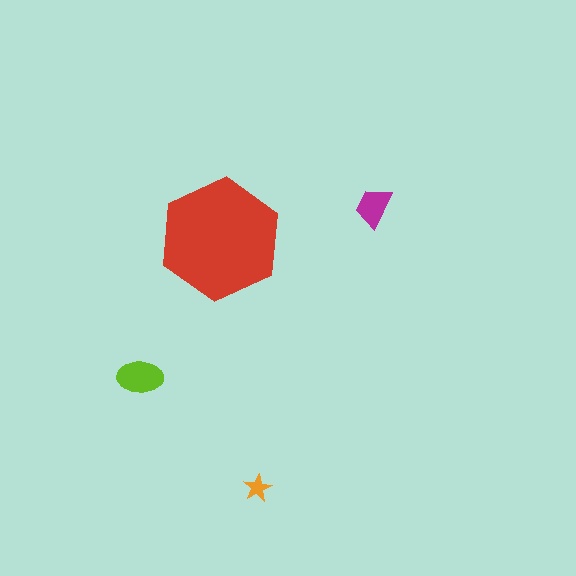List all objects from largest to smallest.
The red hexagon, the lime ellipse, the magenta trapezoid, the orange star.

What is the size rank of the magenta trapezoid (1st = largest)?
3rd.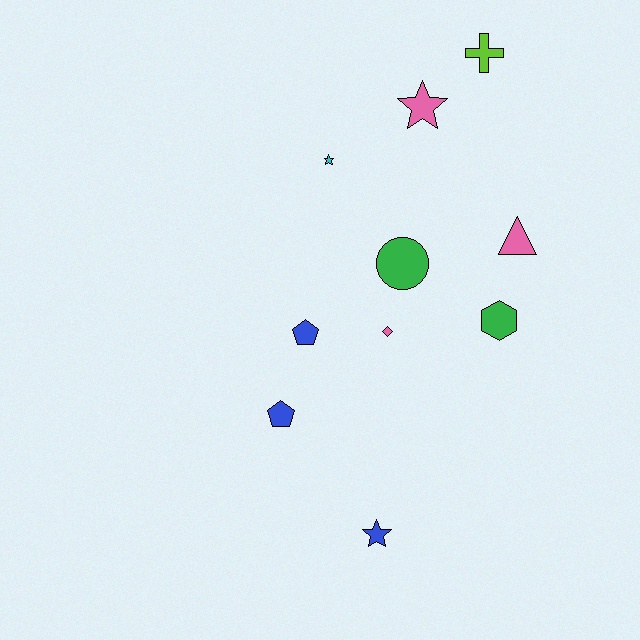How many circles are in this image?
There is 1 circle.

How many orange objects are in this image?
There are no orange objects.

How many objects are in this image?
There are 10 objects.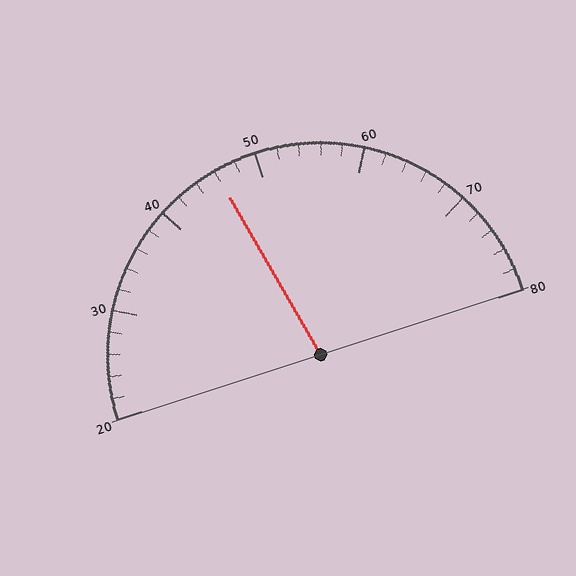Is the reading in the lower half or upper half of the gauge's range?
The reading is in the lower half of the range (20 to 80).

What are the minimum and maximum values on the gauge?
The gauge ranges from 20 to 80.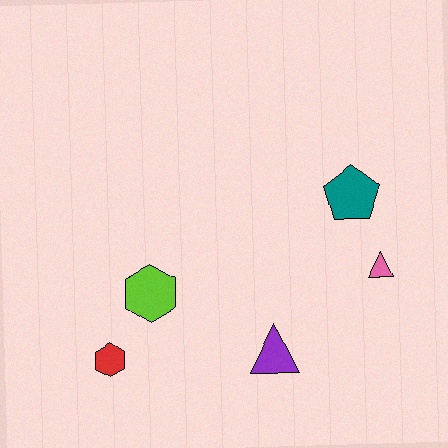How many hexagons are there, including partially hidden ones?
There are 2 hexagons.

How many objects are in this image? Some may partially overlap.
There are 5 objects.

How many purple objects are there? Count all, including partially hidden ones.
There is 1 purple object.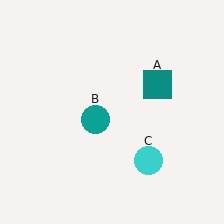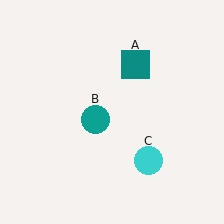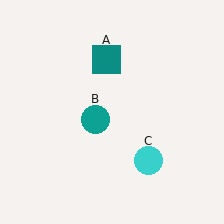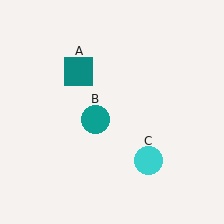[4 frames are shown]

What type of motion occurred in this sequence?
The teal square (object A) rotated counterclockwise around the center of the scene.